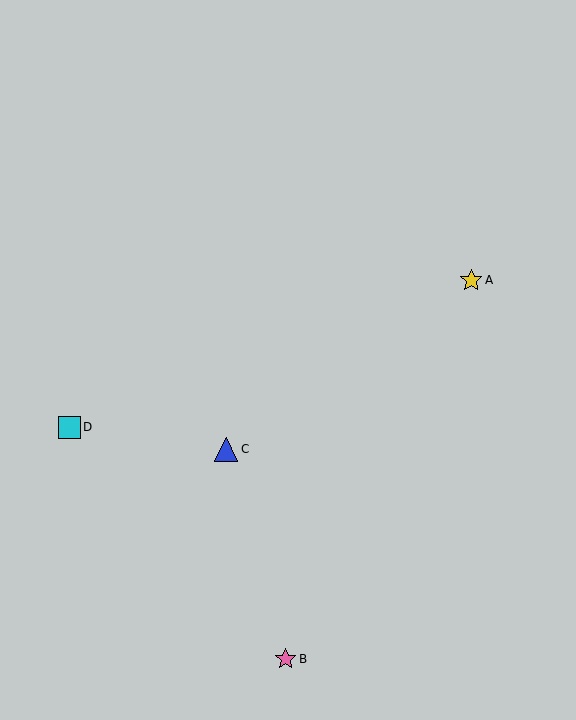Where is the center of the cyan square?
The center of the cyan square is at (69, 427).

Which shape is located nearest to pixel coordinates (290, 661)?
The pink star (labeled B) at (286, 659) is nearest to that location.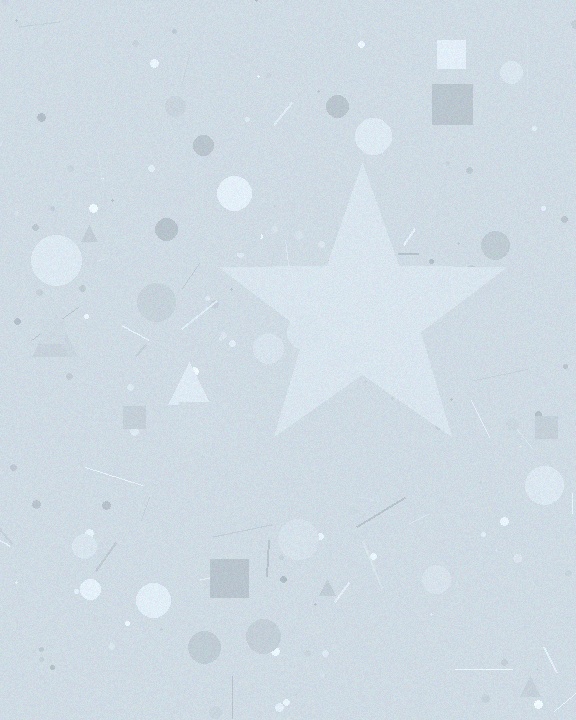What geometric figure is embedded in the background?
A star is embedded in the background.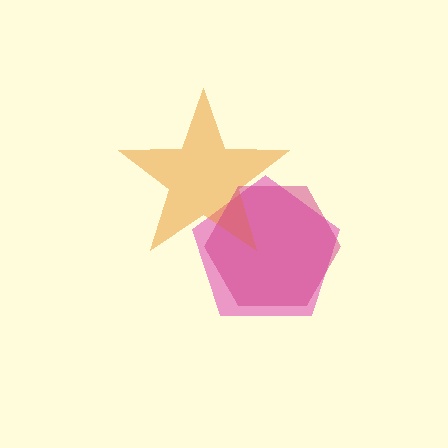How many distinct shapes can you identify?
There are 3 distinct shapes: a pink pentagon, an orange star, a magenta hexagon.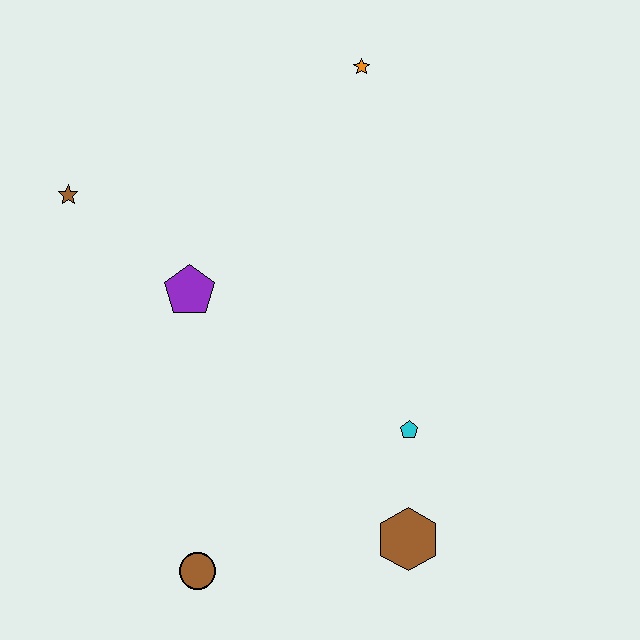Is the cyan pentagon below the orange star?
Yes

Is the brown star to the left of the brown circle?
Yes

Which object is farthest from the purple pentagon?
The brown hexagon is farthest from the purple pentagon.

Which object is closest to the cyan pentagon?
The brown hexagon is closest to the cyan pentagon.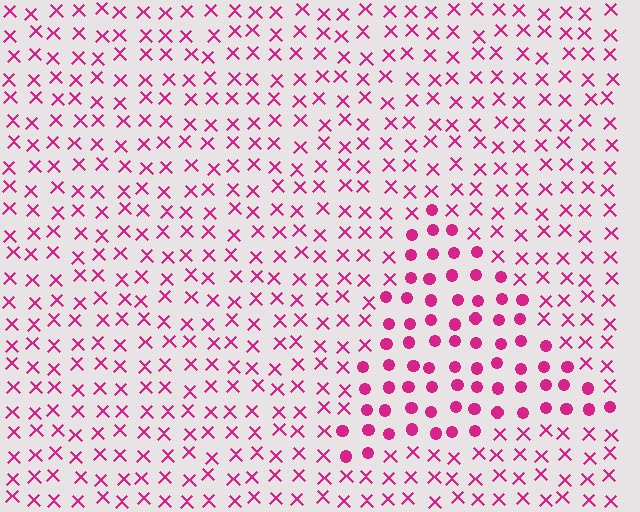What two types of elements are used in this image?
The image uses circles inside the triangle region and X marks outside it.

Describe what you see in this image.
The image is filled with small magenta elements arranged in a uniform grid. A triangle-shaped region contains circles, while the surrounding area contains X marks. The boundary is defined purely by the change in element shape.